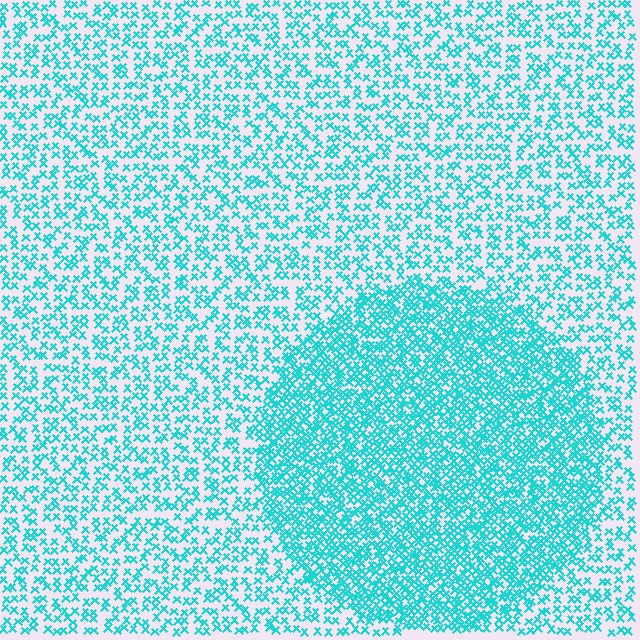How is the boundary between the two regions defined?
The boundary is defined by a change in element density (approximately 2.1x ratio). All elements are the same color, size, and shape.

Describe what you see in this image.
The image contains small cyan elements arranged at two different densities. A circle-shaped region is visible where the elements are more densely packed than the surrounding area.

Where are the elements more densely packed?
The elements are more densely packed inside the circle boundary.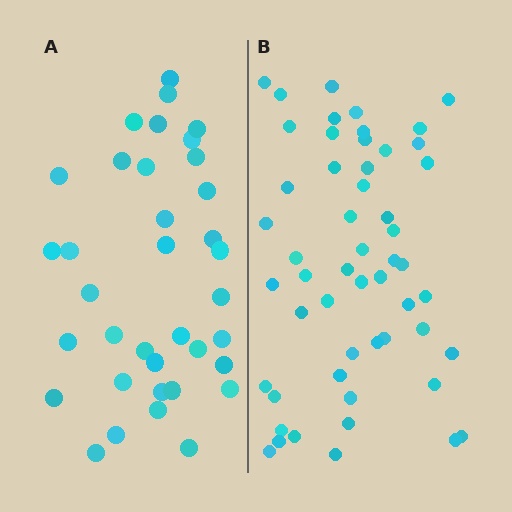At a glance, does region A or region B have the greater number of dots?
Region B (the right region) has more dots.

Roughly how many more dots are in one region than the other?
Region B has approximately 15 more dots than region A.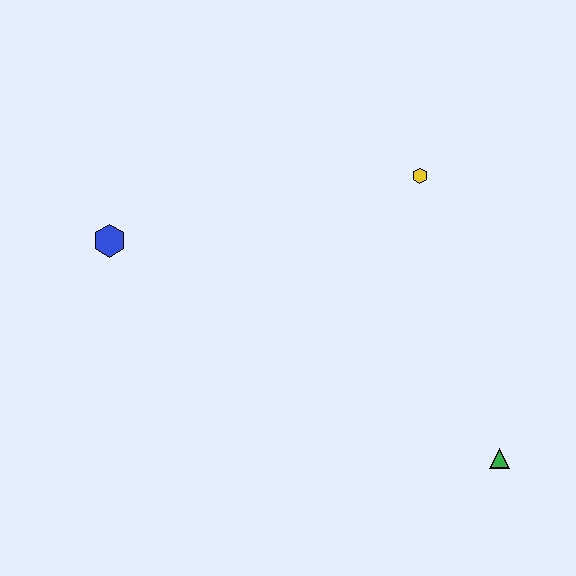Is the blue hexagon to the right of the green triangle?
No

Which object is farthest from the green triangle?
The blue hexagon is farthest from the green triangle.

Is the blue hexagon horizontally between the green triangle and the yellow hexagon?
No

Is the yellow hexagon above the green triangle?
Yes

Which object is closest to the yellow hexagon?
The green triangle is closest to the yellow hexagon.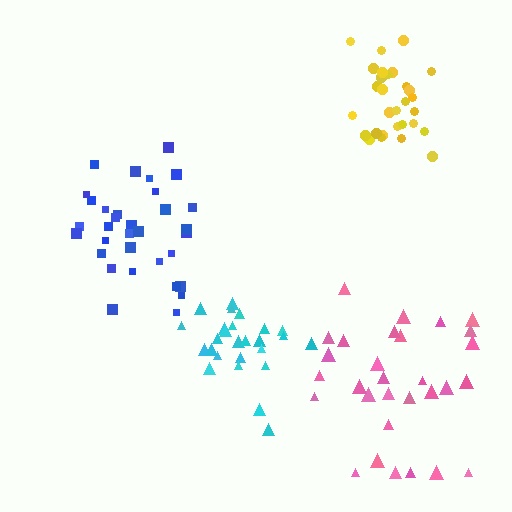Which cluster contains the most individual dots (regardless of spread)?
Blue (33).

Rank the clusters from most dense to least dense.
yellow, cyan, blue, pink.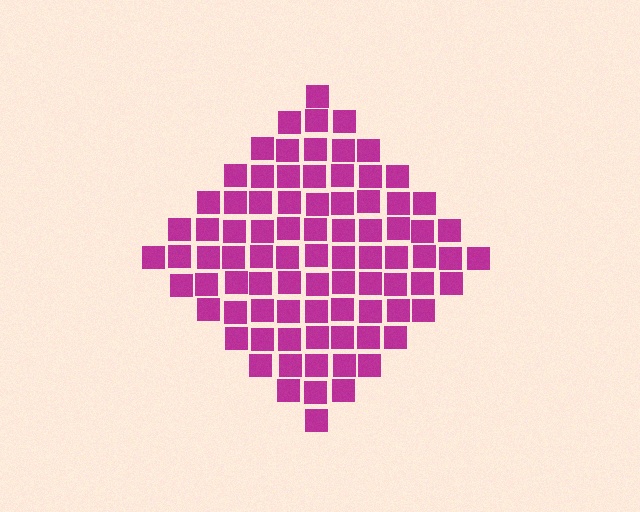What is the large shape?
The large shape is a diamond.